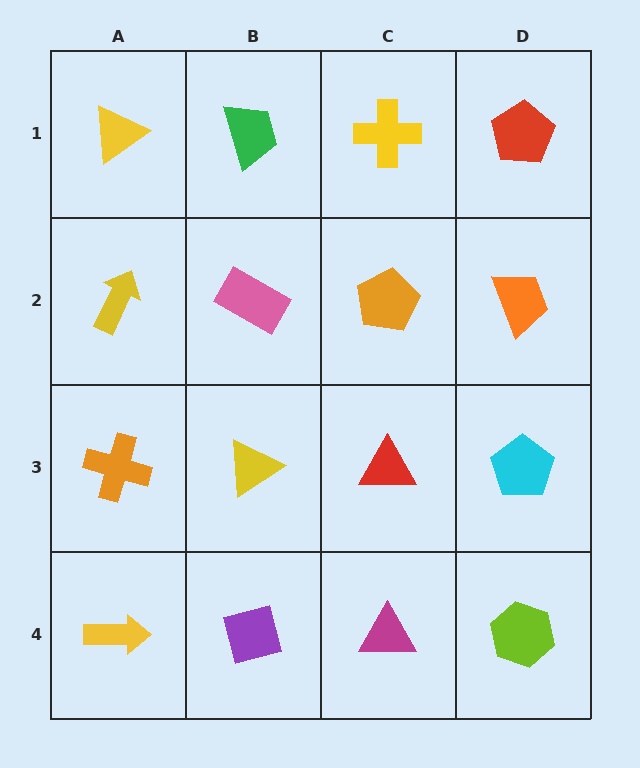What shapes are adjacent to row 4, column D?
A cyan pentagon (row 3, column D), a magenta triangle (row 4, column C).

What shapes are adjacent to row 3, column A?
A yellow arrow (row 2, column A), a yellow arrow (row 4, column A), a yellow triangle (row 3, column B).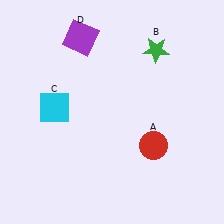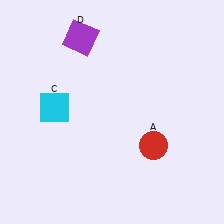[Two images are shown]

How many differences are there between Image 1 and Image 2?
There is 1 difference between the two images.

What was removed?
The green star (B) was removed in Image 2.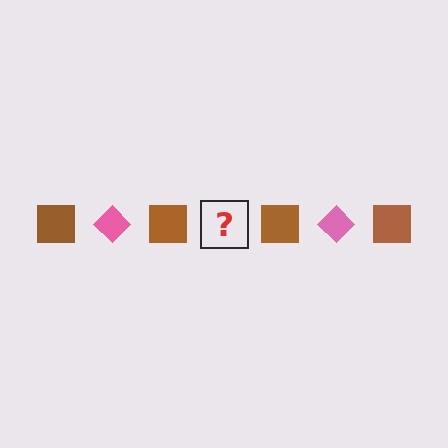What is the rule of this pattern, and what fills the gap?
The rule is that the pattern alternates between brown square and pink diamond. The gap should be filled with a pink diamond.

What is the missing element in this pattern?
The missing element is a pink diamond.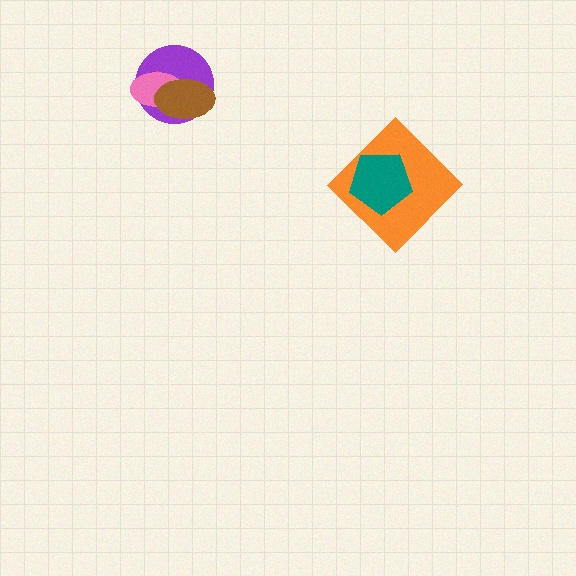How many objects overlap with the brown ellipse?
2 objects overlap with the brown ellipse.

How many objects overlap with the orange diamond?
1 object overlaps with the orange diamond.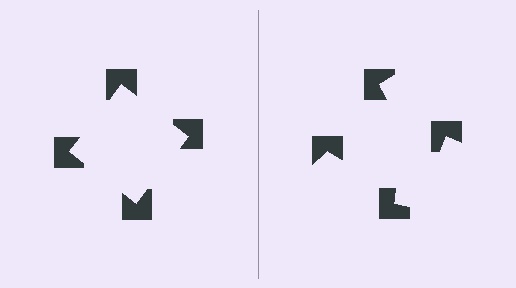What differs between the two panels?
The notched squares are positioned identically on both sides; only the wedge orientations differ. On the left they align to a square; on the right they are misaligned.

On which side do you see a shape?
An illusory square appears on the left side. On the right side the wedge cuts are rotated, so no coherent shape forms.